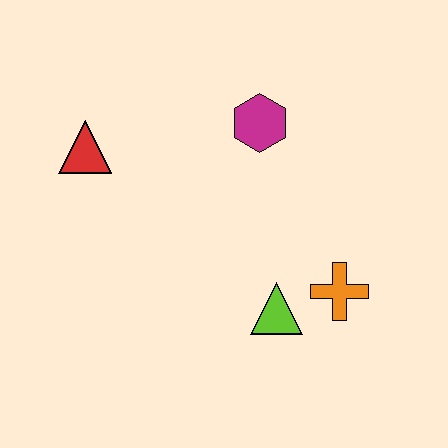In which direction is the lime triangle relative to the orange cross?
The lime triangle is to the left of the orange cross.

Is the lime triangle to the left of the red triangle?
No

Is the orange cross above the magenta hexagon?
No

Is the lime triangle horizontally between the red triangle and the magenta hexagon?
No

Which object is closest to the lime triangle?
The orange cross is closest to the lime triangle.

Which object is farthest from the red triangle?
The orange cross is farthest from the red triangle.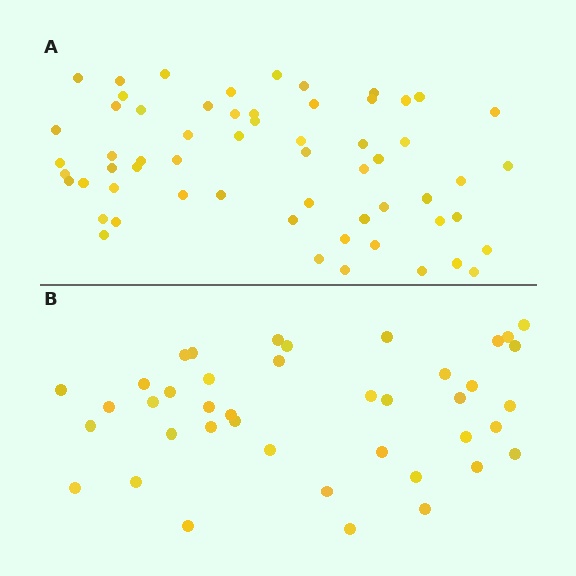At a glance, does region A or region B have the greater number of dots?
Region A (the top region) has more dots.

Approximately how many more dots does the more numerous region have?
Region A has approximately 20 more dots than region B.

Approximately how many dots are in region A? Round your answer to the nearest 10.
About 60 dots.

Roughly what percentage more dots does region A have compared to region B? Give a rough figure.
About 45% more.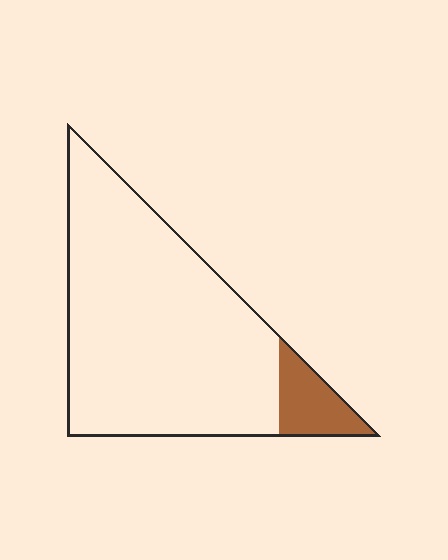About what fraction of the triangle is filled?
About one tenth (1/10).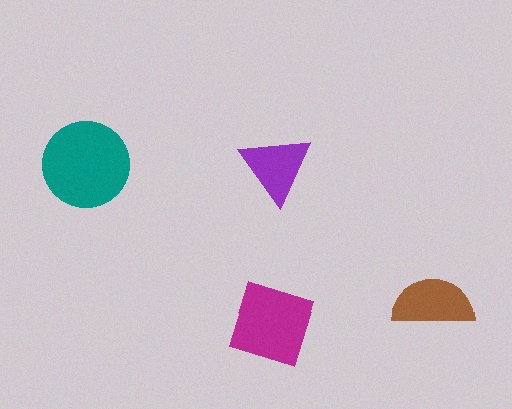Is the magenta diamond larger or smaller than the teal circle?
Smaller.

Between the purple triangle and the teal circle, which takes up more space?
The teal circle.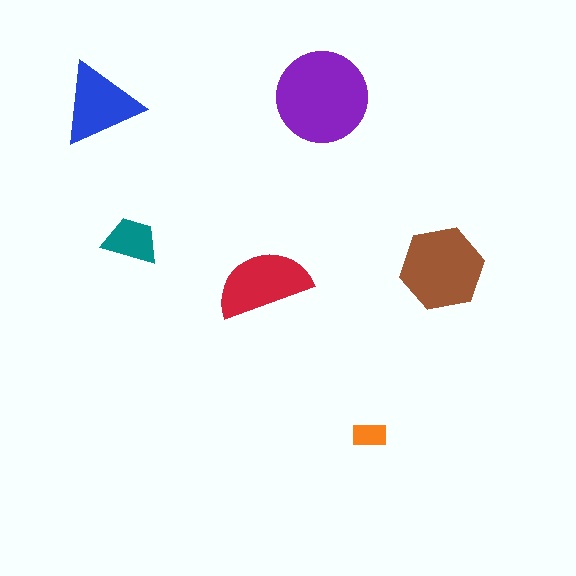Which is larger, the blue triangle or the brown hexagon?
The brown hexagon.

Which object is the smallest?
The orange rectangle.